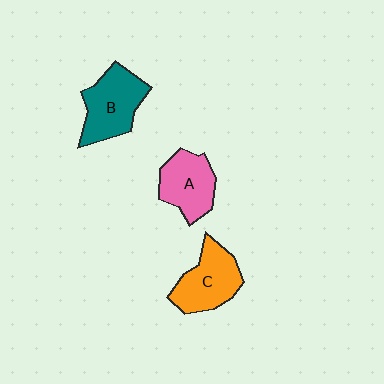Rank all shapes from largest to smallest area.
From largest to smallest: B (teal), C (orange), A (pink).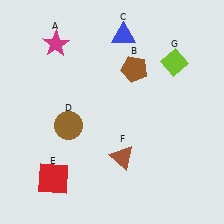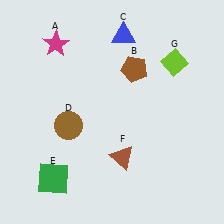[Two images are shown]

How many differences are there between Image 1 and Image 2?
There is 1 difference between the two images.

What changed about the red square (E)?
In Image 1, E is red. In Image 2, it changed to green.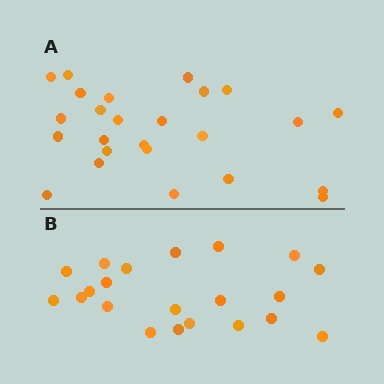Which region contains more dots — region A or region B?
Region A (the top region) has more dots.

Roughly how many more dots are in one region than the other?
Region A has about 4 more dots than region B.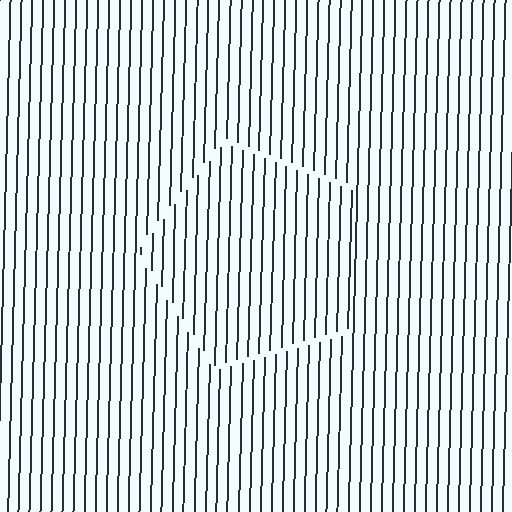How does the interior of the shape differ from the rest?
The interior of the shape contains the same grating, shifted by half a period — the contour is defined by the phase discontinuity where line-ends from the inner and outer gratings abut.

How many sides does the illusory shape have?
5 sides — the line-ends trace a pentagon.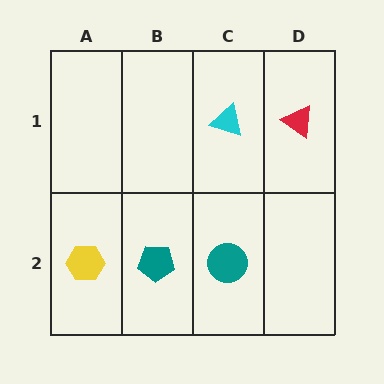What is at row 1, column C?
A cyan triangle.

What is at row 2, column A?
A yellow hexagon.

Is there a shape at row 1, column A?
No, that cell is empty.